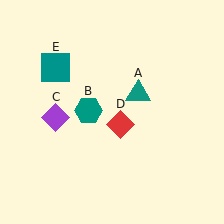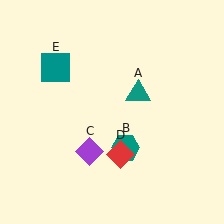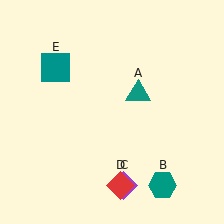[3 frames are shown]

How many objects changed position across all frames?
3 objects changed position: teal hexagon (object B), purple diamond (object C), red diamond (object D).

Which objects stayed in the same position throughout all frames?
Teal triangle (object A) and teal square (object E) remained stationary.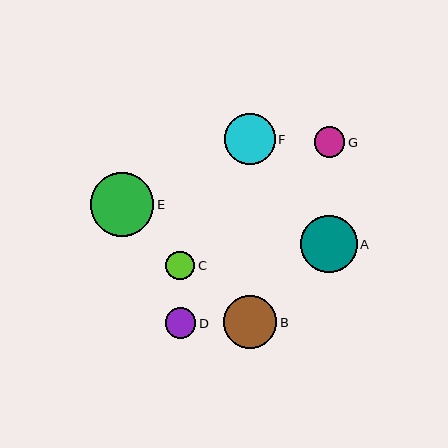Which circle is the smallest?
Circle C is the smallest with a size of approximately 29 pixels.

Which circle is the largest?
Circle E is the largest with a size of approximately 63 pixels.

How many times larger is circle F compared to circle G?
Circle F is approximately 1.6 times the size of circle G.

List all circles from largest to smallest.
From largest to smallest: E, A, B, F, G, D, C.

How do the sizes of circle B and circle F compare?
Circle B and circle F are approximately the same size.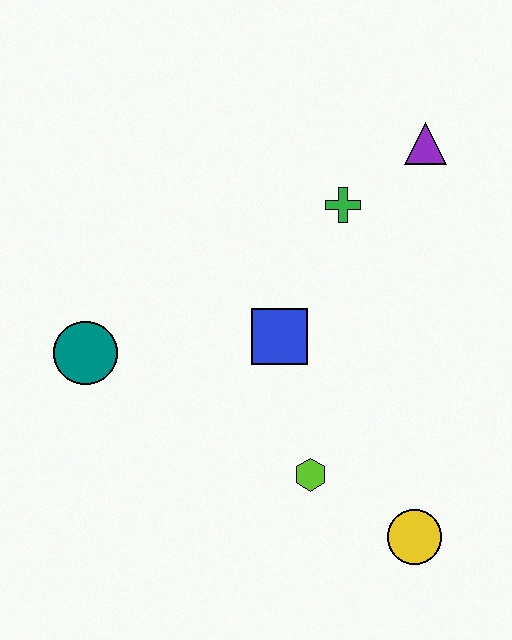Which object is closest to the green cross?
The purple triangle is closest to the green cross.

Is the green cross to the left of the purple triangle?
Yes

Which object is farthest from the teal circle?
The purple triangle is farthest from the teal circle.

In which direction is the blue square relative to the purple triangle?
The blue square is below the purple triangle.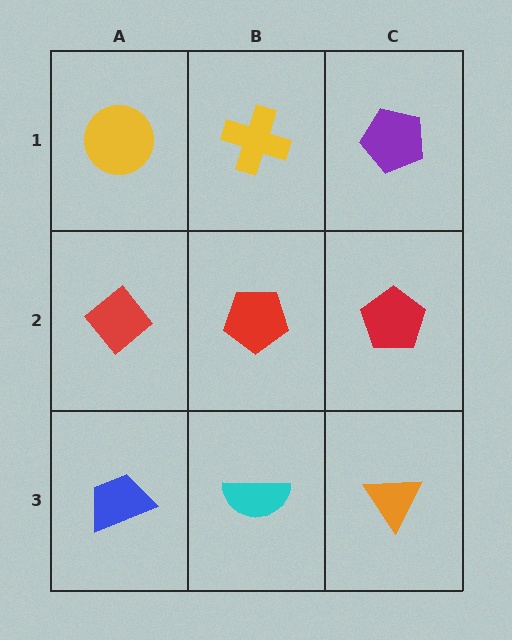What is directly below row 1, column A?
A red diamond.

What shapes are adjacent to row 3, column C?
A red pentagon (row 2, column C), a cyan semicircle (row 3, column B).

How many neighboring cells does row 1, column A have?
2.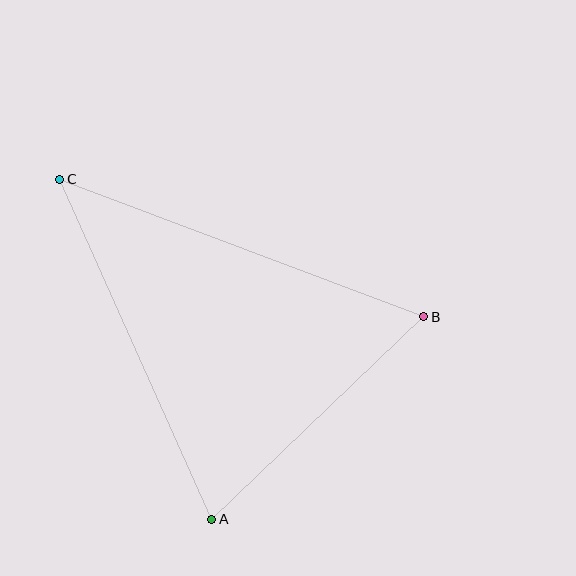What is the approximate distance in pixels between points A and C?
The distance between A and C is approximately 372 pixels.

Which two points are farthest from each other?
Points B and C are farthest from each other.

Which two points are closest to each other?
Points A and B are closest to each other.